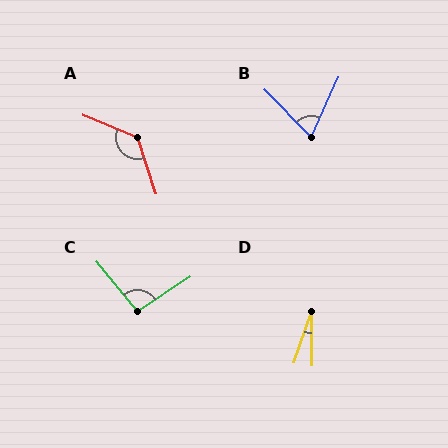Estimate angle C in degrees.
Approximately 96 degrees.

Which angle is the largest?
A, at approximately 131 degrees.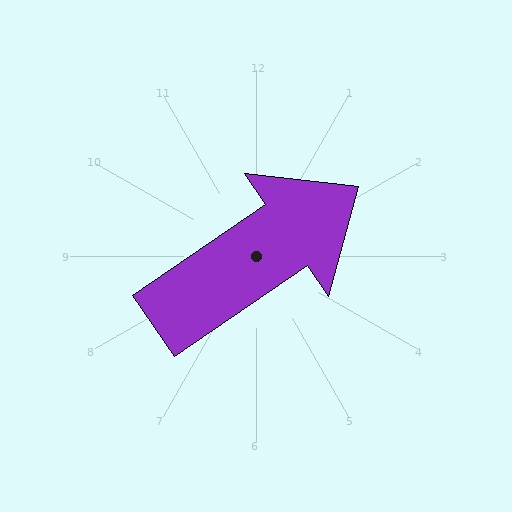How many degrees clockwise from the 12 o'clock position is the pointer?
Approximately 56 degrees.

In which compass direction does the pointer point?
Northeast.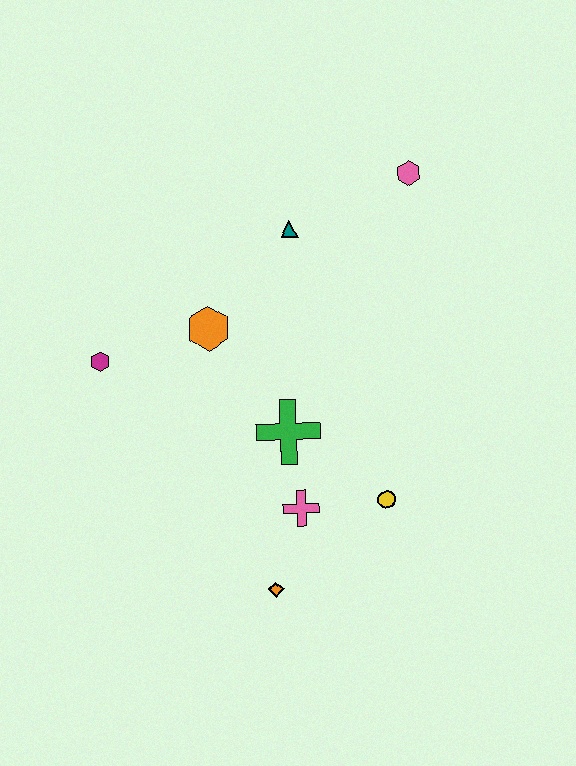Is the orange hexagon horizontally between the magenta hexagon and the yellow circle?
Yes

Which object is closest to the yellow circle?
The pink cross is closest to the yellow circle.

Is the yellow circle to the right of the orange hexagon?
Yes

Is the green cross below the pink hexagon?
Yes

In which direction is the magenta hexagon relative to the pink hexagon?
The magenta hexagon is to the left of the pink hexagon.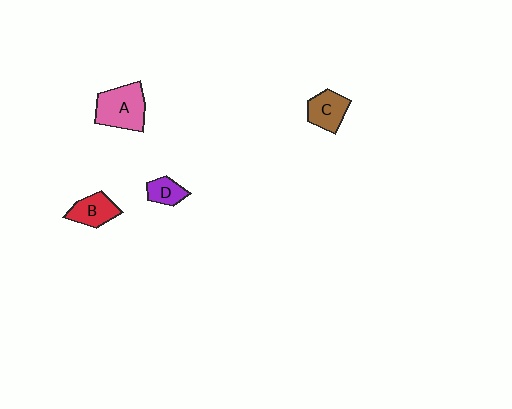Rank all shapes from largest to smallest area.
From largest to smallest: A (pink), C (brown), B (red), D (purple).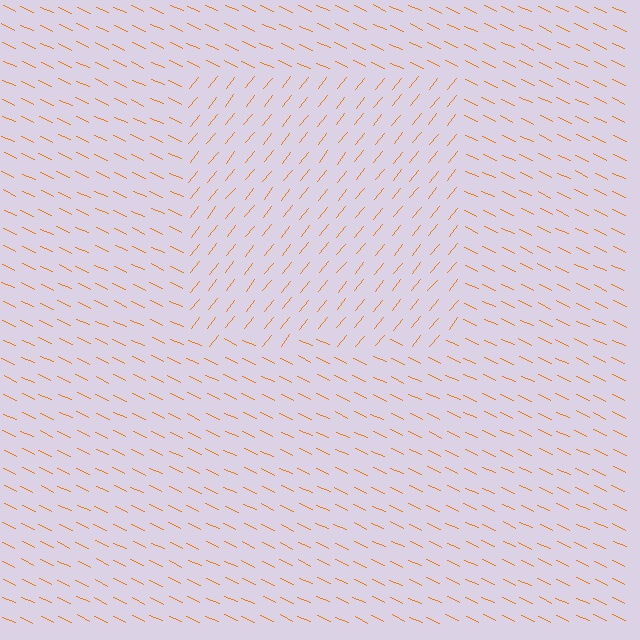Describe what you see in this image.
The image is filled with small orange line segments. A rectangle region in the image has lines oriented differently from the surrounding lines, creating a visible texture boundary.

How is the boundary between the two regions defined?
The boundary is defined purely by a change in line orientation (approximately 76 degrees difference). All lines are the same color and thickness.